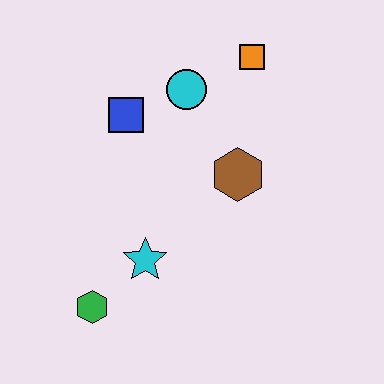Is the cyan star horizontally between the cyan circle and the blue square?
Yes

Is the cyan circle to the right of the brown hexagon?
No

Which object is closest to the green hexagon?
The cyan star is closest to the green hexagon.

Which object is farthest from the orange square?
The green hexagon is farthest from the orange square.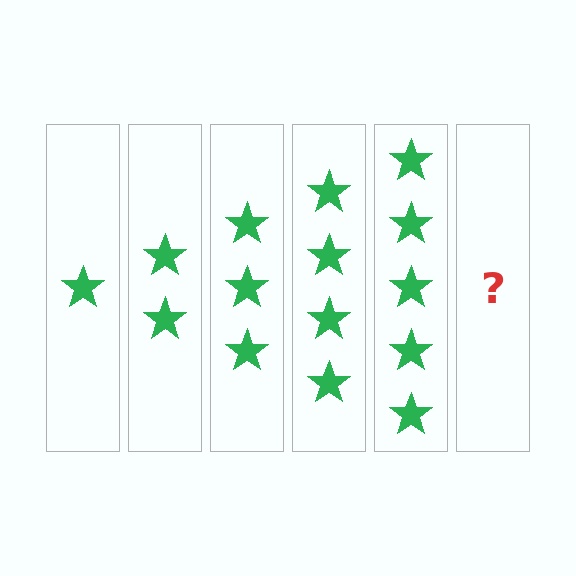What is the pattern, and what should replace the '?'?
The pattern is that each step adds one more star. The '?' should be 6 stars.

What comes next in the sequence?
The next element should be 6 stars.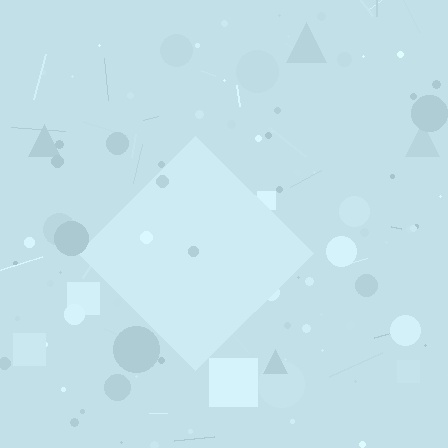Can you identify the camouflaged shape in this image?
The camouflaged shape is a diamond.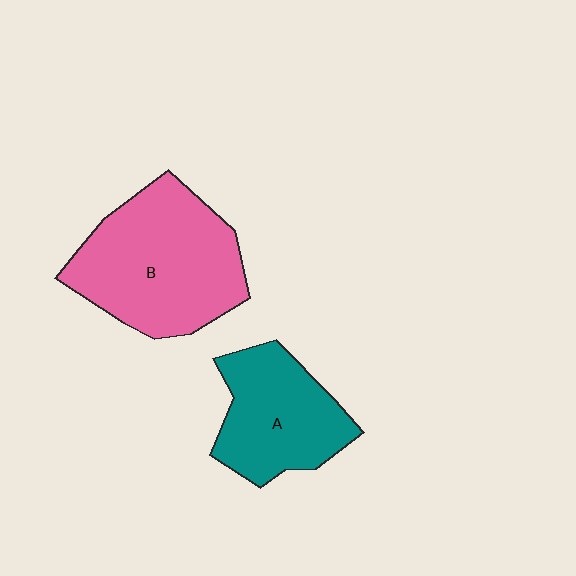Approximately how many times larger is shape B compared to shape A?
Approximately 1.5 times.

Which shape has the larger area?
Shape B (pink).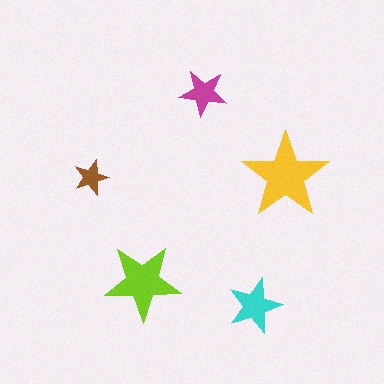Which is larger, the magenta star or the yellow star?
The yellow one.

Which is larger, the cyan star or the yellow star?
The yellow one.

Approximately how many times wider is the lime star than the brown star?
About 2 times wider.